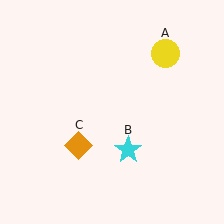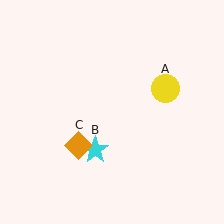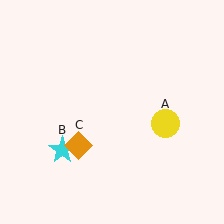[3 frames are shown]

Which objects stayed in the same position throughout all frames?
Orange diamond (object C) remained stationary.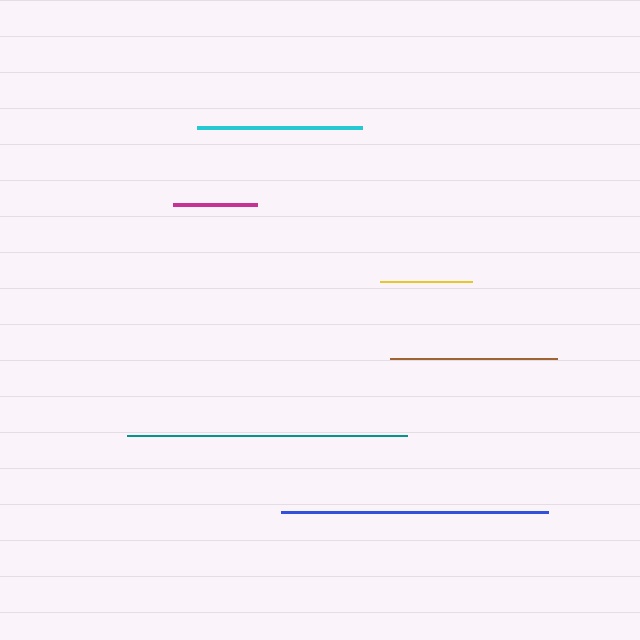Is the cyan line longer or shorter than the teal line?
The teal line is longer than the cyan line.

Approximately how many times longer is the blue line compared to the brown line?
The blue line is approximately 1.6 times the length of the brown line.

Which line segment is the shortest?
The magenta line is the shortest at approximately 83 pixels.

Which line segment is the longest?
The teal line is the longest at approximately 280 pixels.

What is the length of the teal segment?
The teal segment is approximately 280 pixels long.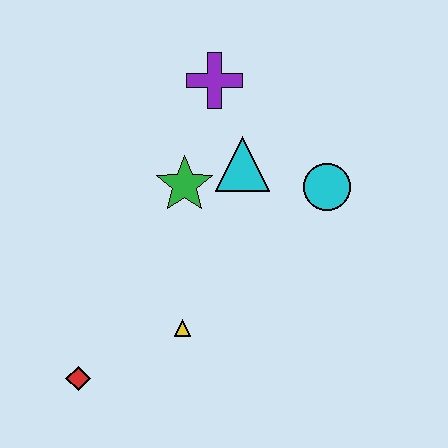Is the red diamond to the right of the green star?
No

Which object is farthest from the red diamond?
The purple cross is farthest from the red diamond.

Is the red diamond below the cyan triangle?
Yes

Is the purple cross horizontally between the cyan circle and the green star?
Yes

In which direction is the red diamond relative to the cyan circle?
The red diamond is to the left of the cyan circle.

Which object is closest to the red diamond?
The yellow triangle is closest to the red diamond.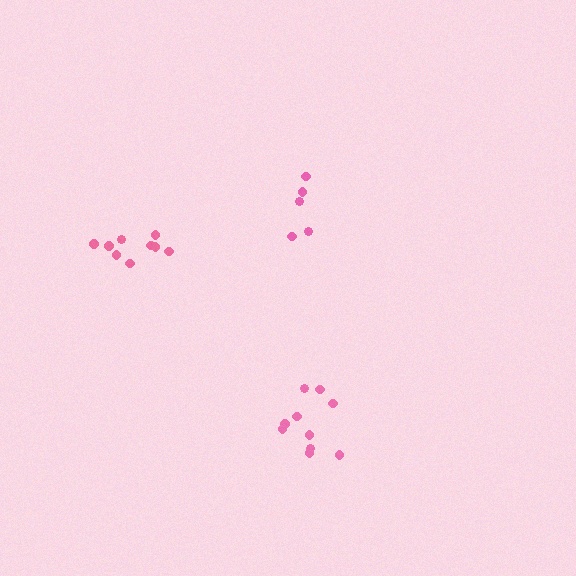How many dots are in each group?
Group 1: 9 dots, Group 2: 10 dots, Group 3: 5 dots (24 total).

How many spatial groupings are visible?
There are 3 spatial groupings.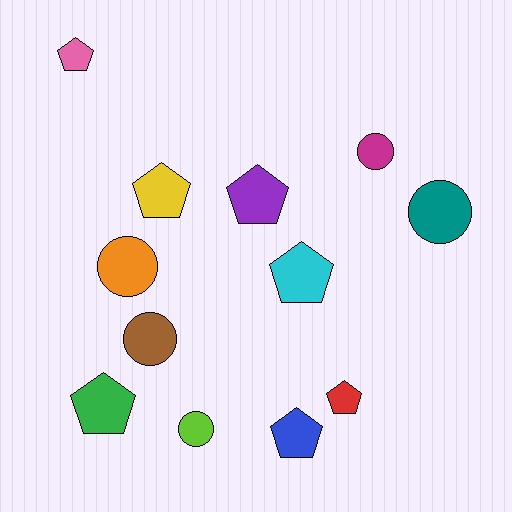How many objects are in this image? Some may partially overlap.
There are 12 objects.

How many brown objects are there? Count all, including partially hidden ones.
There is 1 brown object.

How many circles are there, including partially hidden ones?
There are 5 circles.